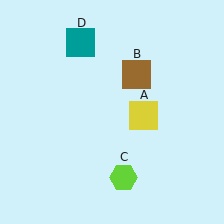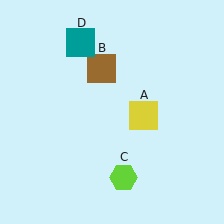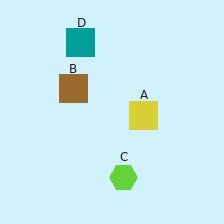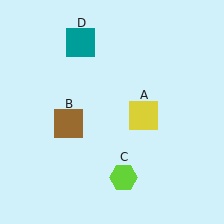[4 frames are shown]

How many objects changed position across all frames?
1 object changed position: brown square (object B).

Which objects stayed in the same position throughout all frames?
Yellow square (object A) and lime hexagon (object C) and teal square (object D) remained stationary.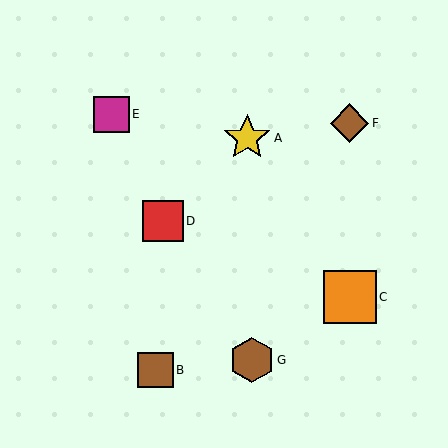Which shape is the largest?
The orange square (labeled C) is the largest.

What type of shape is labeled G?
Shape G is a brown hexagon.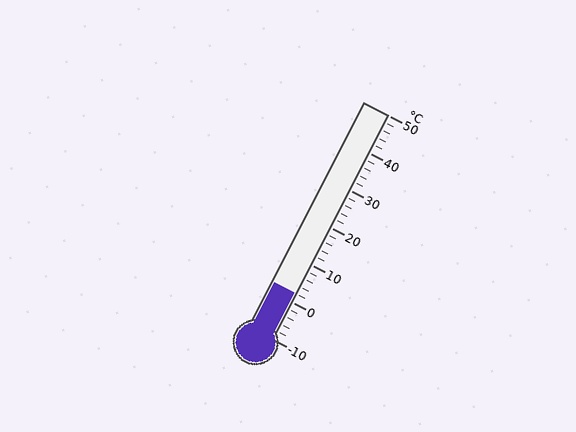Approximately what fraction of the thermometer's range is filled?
The thermometer is filled to approximately 20% of its range.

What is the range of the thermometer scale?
The thermometer scale ranges from -10°C to 50°C.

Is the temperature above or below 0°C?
The temperature is above 0°C.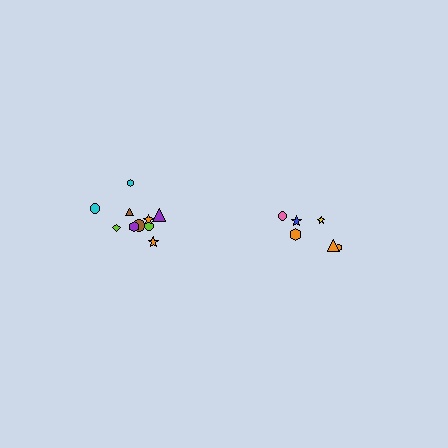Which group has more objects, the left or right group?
The left group.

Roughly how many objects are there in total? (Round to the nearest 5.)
Roughly 15 objects in total.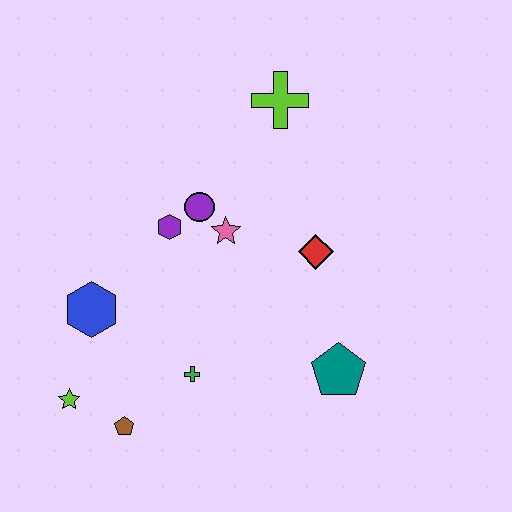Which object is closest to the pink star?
The purple circle is closest to the pink star.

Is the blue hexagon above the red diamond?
No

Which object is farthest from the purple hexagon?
The teal pentagon is farthest from the purple hexagon.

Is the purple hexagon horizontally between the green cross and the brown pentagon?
Yes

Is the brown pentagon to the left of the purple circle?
Yes